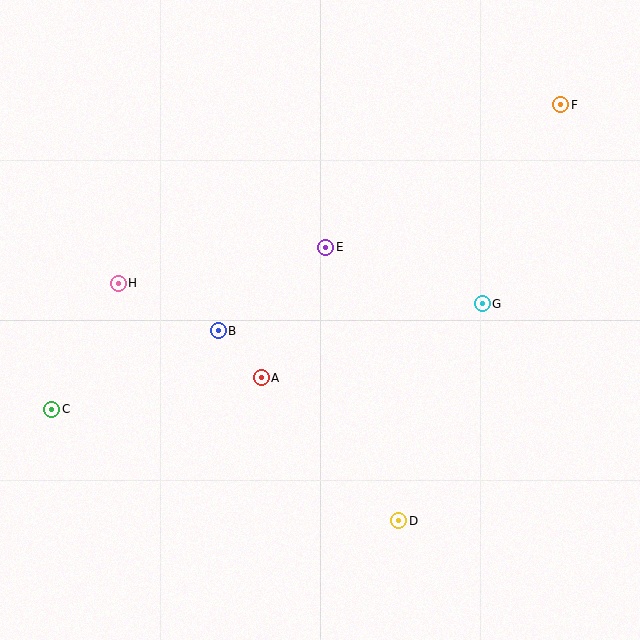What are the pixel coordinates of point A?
Point A is at (261, 378).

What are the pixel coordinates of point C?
Point C is at (52, 409).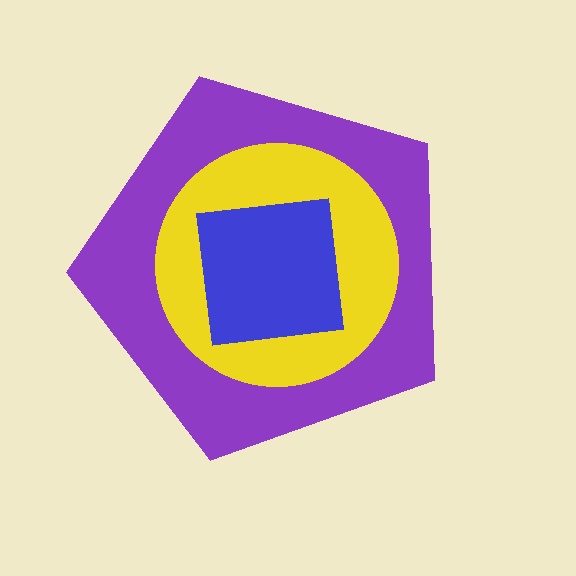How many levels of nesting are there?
3.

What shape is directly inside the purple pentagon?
The yellow circle.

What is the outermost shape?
The purple pentagon.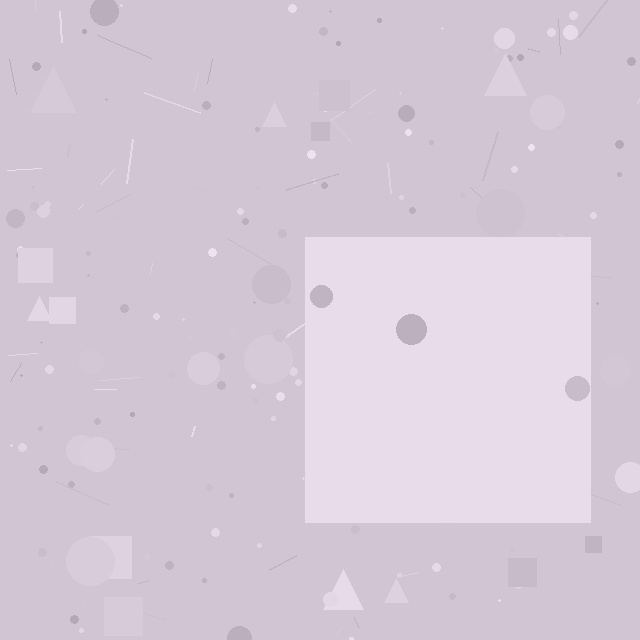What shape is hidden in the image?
A square is hidden in the image.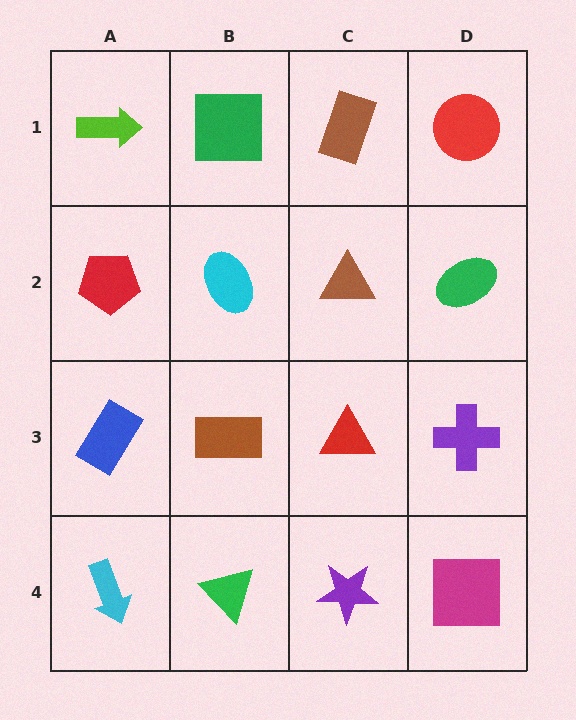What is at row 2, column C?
A brown triangle.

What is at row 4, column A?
A cyan arrow.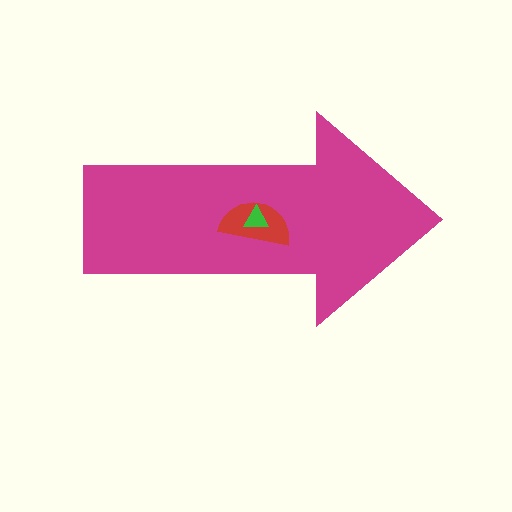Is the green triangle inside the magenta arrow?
Yes.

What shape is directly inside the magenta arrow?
The red semicircle.